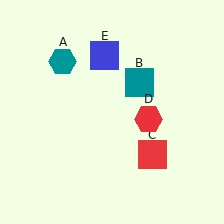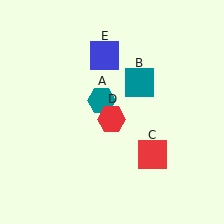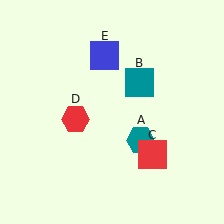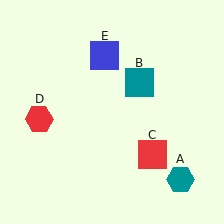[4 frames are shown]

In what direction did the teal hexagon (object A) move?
The teal hexagon (object A) moved down and to the right.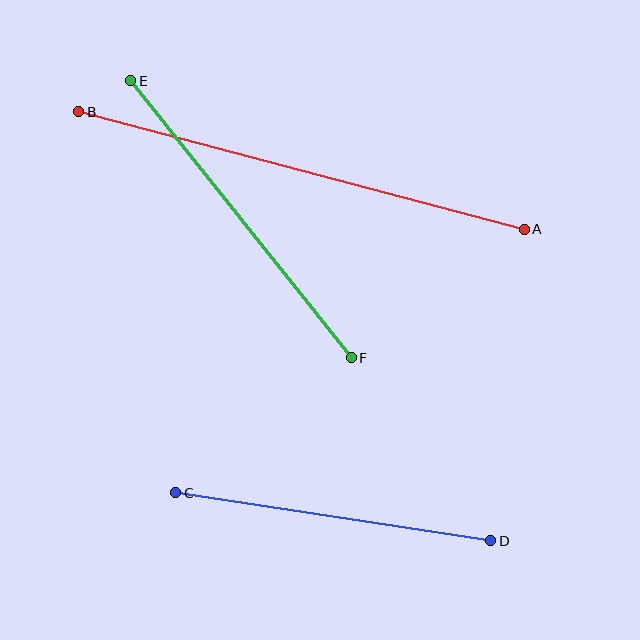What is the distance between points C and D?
The distance is approximately 319 pixels.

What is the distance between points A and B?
The distance is approximately 461 pixels.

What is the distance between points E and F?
The distance is approximately 354 pixels.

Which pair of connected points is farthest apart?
Points A and B are farthest apart.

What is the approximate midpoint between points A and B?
The midpoint is at approximately (302, 171) pixels.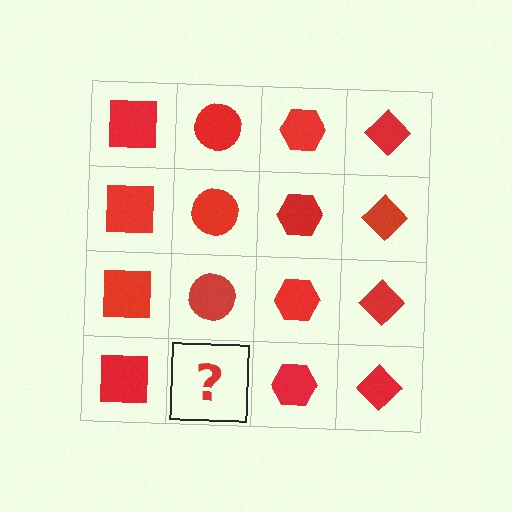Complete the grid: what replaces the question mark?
The question mark should be replaced with a red circle.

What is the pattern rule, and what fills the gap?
The rule is that each column has a consistent shape. The gap should be filled with a red circle.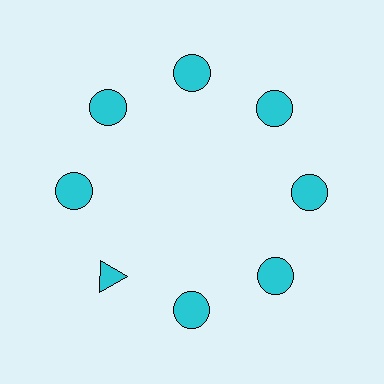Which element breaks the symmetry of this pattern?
The cyan triangle at roughly the 8 o'clock position breaks the symmetry. All other shapes are cyan circles.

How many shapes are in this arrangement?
There are 8 shapes arranged in a ring pattern.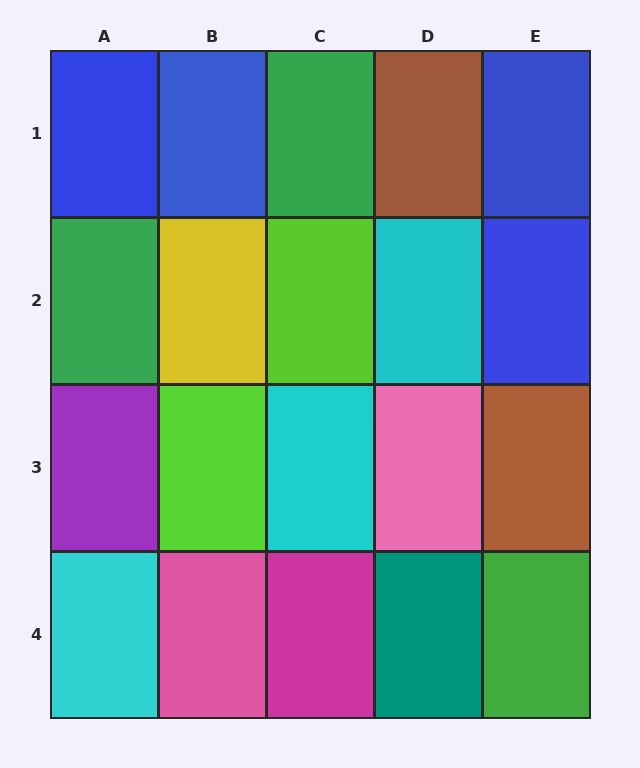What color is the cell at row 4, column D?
Teal.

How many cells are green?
3 cells are green.